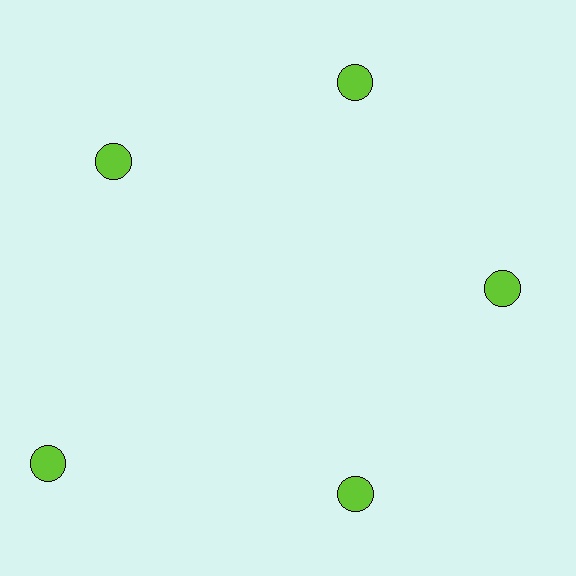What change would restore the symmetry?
The symmetry would be restored by moving it inward, back onto the ring so that all 5 circles sit at equal angles and equal distance from the center.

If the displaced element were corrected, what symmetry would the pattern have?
It would have 5-fold rotational symmetry — the pattern would map onto itself every 72 degrees.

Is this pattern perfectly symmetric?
No. The 5 lime circles are arranged in a ring, but one element near the 8 o'clock position is pushed outward from the center, breaking the 5-fold rotational symmetry.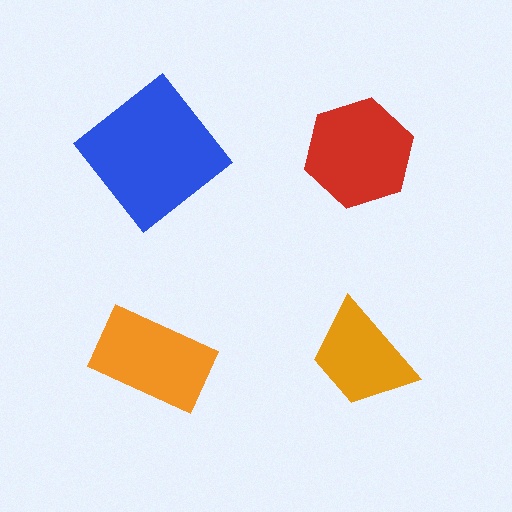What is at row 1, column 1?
A blue diamond.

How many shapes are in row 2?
2 shapes.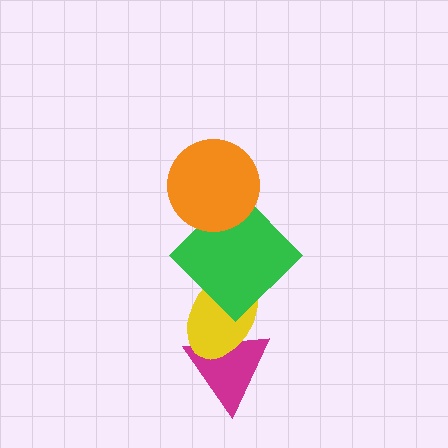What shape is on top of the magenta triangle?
The yellow ellipse is on top of the magenta triangle.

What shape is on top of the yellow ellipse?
The green diamond is on top of the yellow ellipse.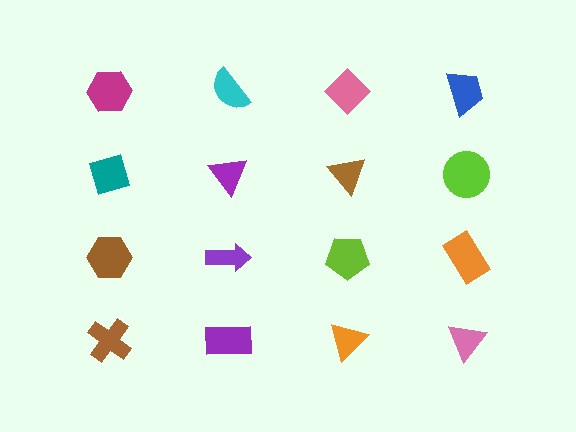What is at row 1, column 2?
A cyan semicircle.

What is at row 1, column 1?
A magenta hexagon.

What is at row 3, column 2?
A purple arrow.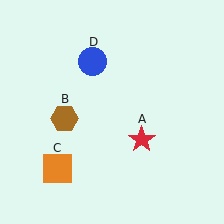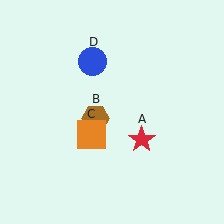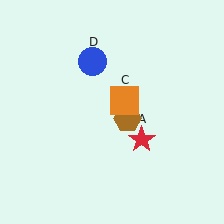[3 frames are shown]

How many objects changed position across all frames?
2 objects changed position: brown hexagon (object B), orange square (object C).